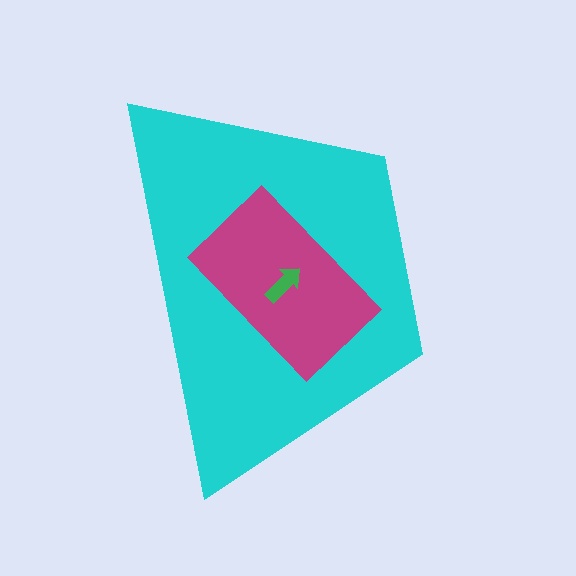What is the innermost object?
The green arrow.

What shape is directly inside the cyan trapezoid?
The magenta rectangle.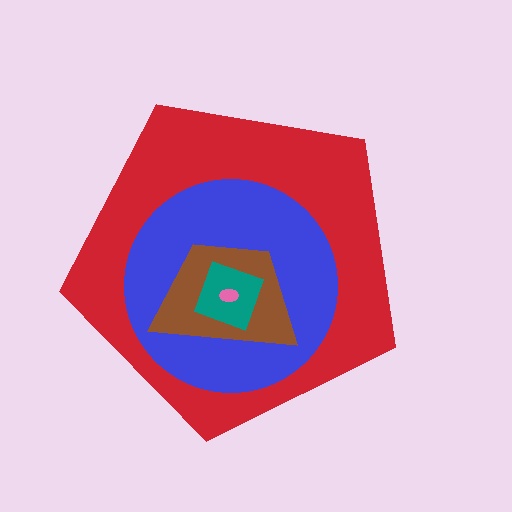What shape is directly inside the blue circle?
The brown trapezoid.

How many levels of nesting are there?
5.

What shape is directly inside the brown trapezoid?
The teal diamond.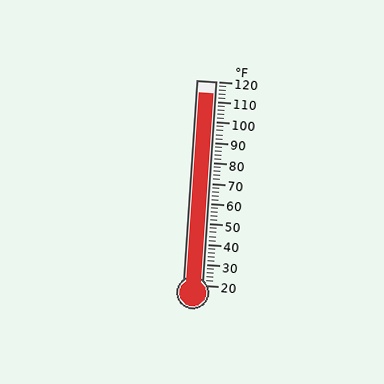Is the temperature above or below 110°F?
The temperature is above 110°F.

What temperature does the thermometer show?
The thermometer shows approximately 114°F.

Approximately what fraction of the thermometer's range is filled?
The thermometer is filled to approximately 95% of its range.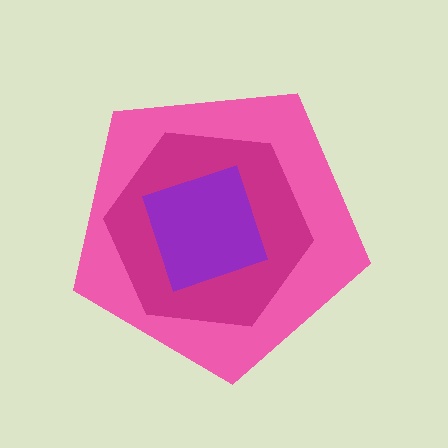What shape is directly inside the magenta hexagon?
The purple square.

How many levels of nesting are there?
3.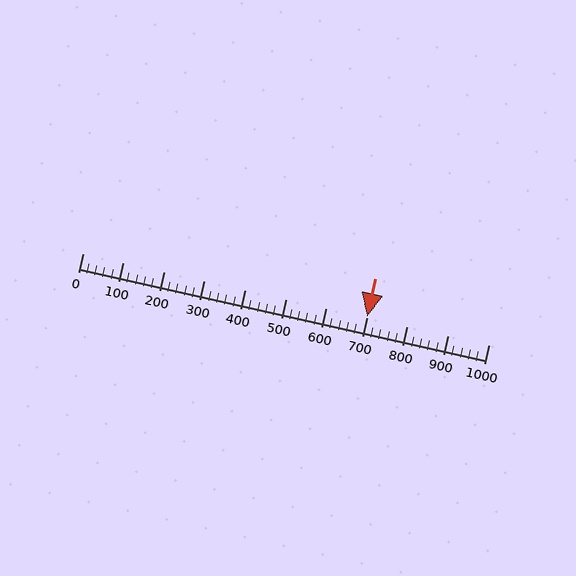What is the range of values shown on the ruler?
The ruler shows values from 0 to 1000.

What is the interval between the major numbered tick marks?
The major tick marks are spaced 100 units apart.